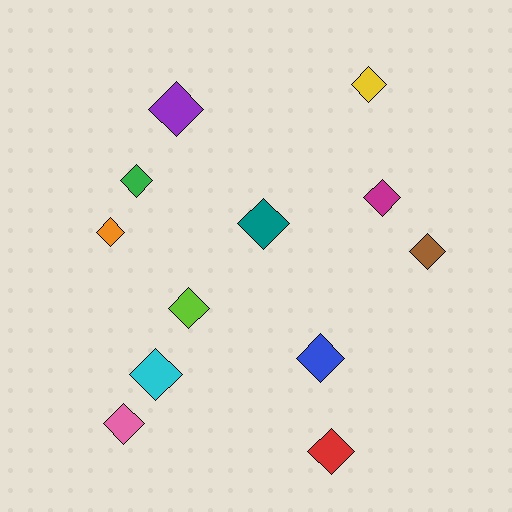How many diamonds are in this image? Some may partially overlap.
There are 12 diamonds.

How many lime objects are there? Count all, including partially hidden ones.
There is 1 lime object.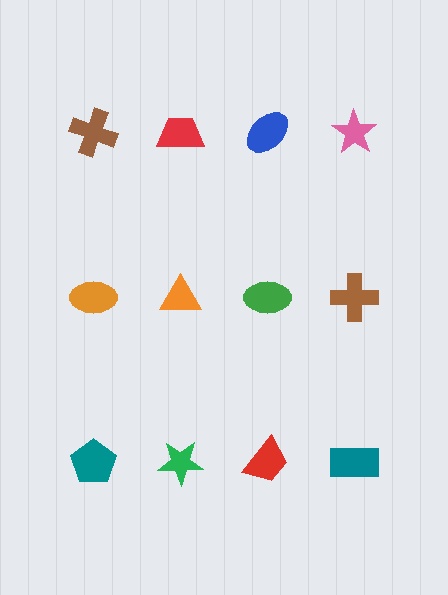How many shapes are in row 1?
4 shapes.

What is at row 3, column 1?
A teal pentagon.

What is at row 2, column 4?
A brown cross.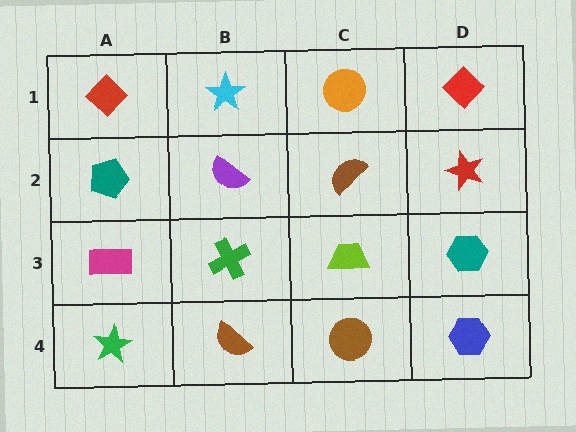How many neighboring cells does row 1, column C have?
3.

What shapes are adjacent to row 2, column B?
A cyan star (row 1, column B), a green cross (row 3, column B), a teal pentagon (row 2, column A), a brown semicircle (row 2, column C).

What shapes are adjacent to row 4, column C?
A lime trapezoid (row 3, column C), a brown semicircle (row 4, column B), a blue hexagon (row 4, column D).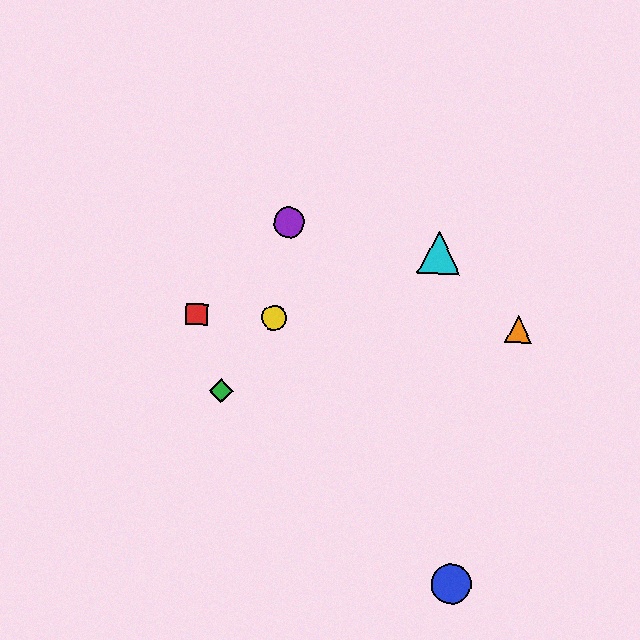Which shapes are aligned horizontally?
The red square, the yellow circle, the orange triangle are aligned horizontally.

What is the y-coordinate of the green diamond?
The green diamond is at y≈391.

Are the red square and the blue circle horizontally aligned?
No, the red square is at y≈314 and the blue circle is at y≈584.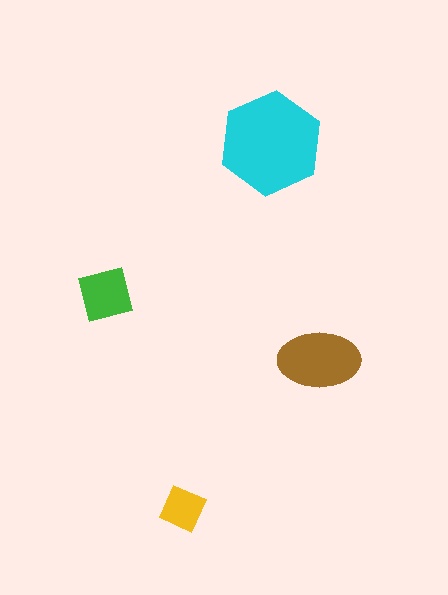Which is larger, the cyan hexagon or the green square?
The cyan hexagon.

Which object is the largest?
The cyan hexagon.